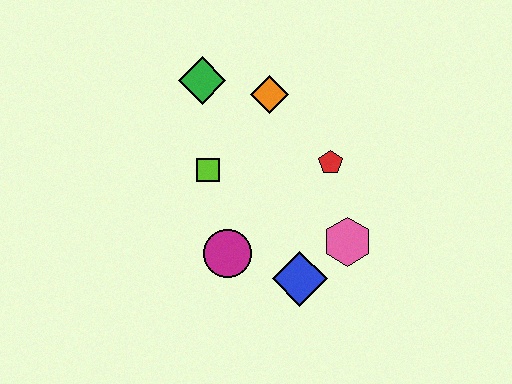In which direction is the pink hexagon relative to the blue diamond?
The pink hexagon is to the right of the blue diamond.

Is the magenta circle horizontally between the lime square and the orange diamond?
Yes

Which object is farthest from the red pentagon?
The green diamond is farthest from the red pentagon.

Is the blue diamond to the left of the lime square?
No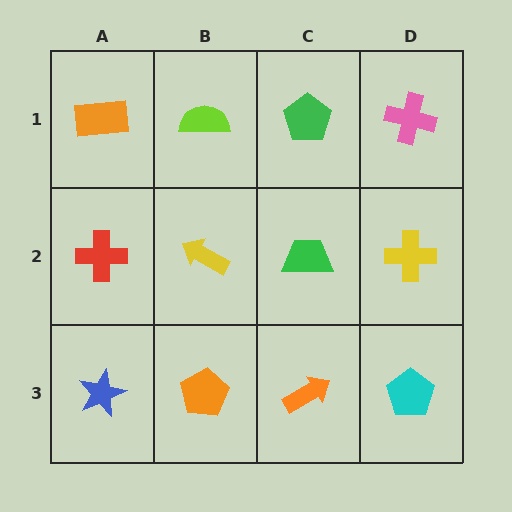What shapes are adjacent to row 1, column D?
A yellow cross (row 2, column D), a green pentagon (row 1, column C).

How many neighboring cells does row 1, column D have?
2.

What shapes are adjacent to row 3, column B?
A yellow arrow (row 2, column B), a blue star (row 3, column A), an orange arrow (row 3, column C).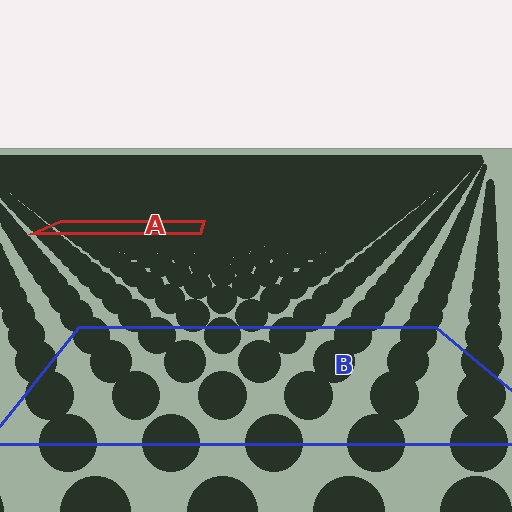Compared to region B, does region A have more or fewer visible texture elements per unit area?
Region A has more texture elements per unit area — they are packed more densely because it is farther away.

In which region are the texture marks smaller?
The texture marks are smaller in region A, because it is farther away.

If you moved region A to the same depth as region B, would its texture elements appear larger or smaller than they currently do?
They would appear larger. At a closer depth, the same texture elements are projected at a bigger on-screen size.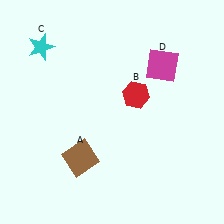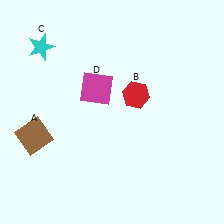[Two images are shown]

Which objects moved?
The objects that moved are: the brown square (A), the magenta square (D).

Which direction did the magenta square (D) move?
The magenta square (D) moved left.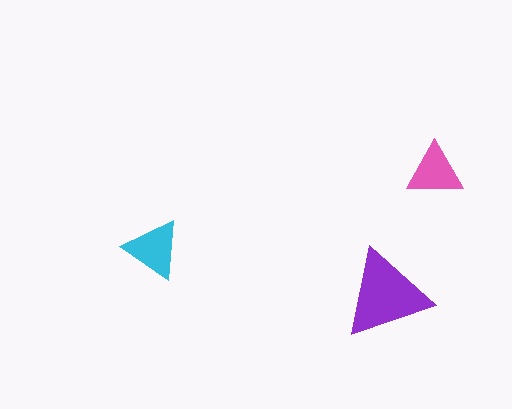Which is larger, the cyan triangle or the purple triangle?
The purple one.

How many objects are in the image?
There are 3 objects in the image.